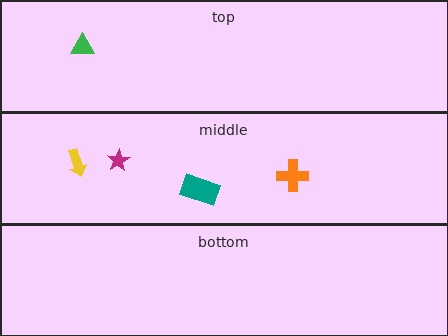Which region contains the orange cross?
The middle region.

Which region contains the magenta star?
The middle region.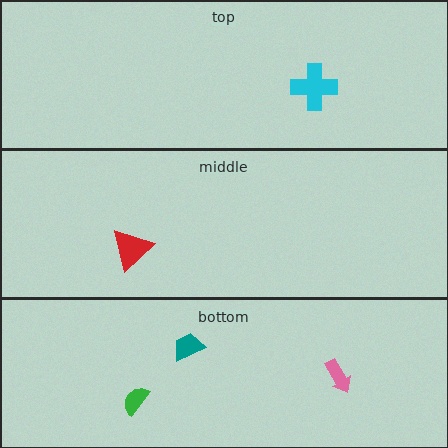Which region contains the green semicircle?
The bottom region.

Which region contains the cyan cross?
The top region.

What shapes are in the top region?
The cyan cross.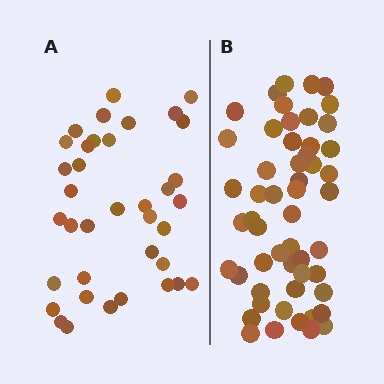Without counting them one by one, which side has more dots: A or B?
Region B (the right region) has more dots.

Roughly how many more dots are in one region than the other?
Region B has approximately 15 more dots than region A.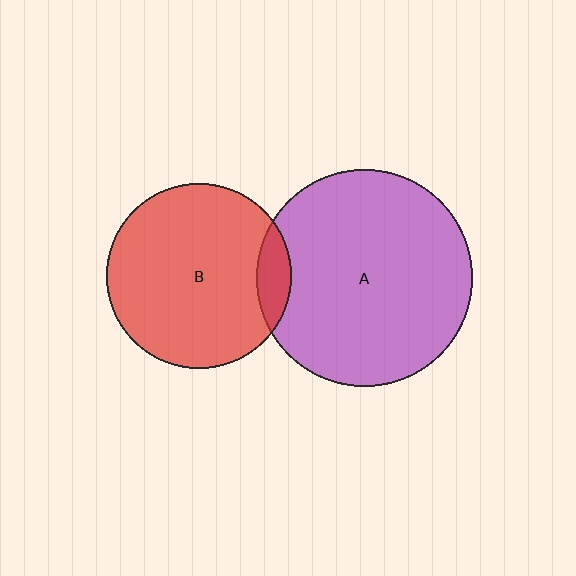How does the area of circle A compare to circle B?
Approximately 1.4 times.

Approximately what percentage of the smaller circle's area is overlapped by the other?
Approximately 10%.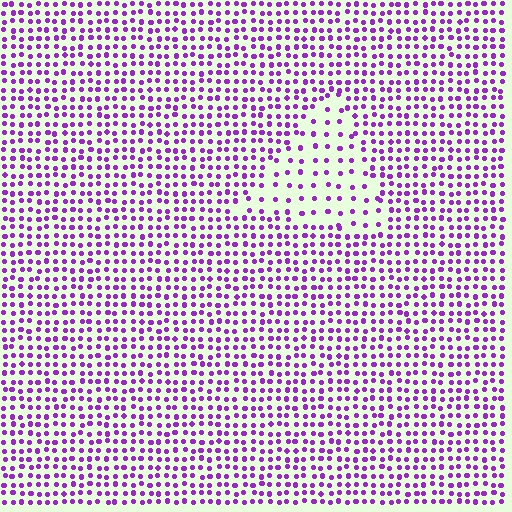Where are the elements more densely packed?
The elements are more densely packed outside the triangle boundary.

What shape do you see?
I see a triangle.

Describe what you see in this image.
The image contains small purple elements arranged at two different densities. A triangle-shaped region is visible where the elements are less densely packed than the surrounding area.